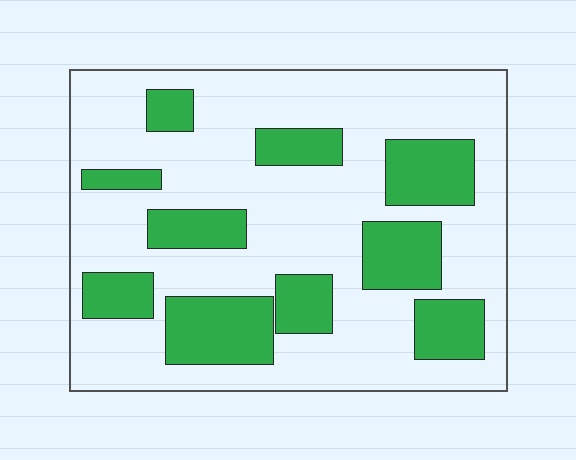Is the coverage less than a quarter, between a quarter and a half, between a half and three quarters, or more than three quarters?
Between a quarter and a half.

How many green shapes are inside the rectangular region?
10.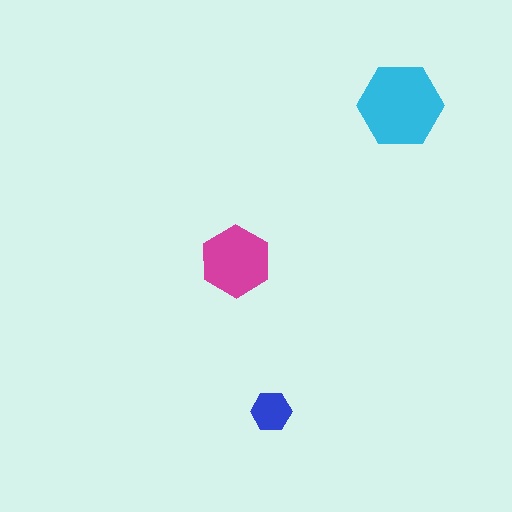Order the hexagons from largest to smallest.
the cyan one, the magenta one, the blue one.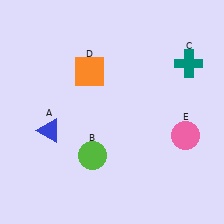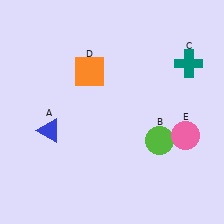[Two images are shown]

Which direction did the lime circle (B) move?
The lime circle (B) moved right.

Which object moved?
The lime circle (B) moved right.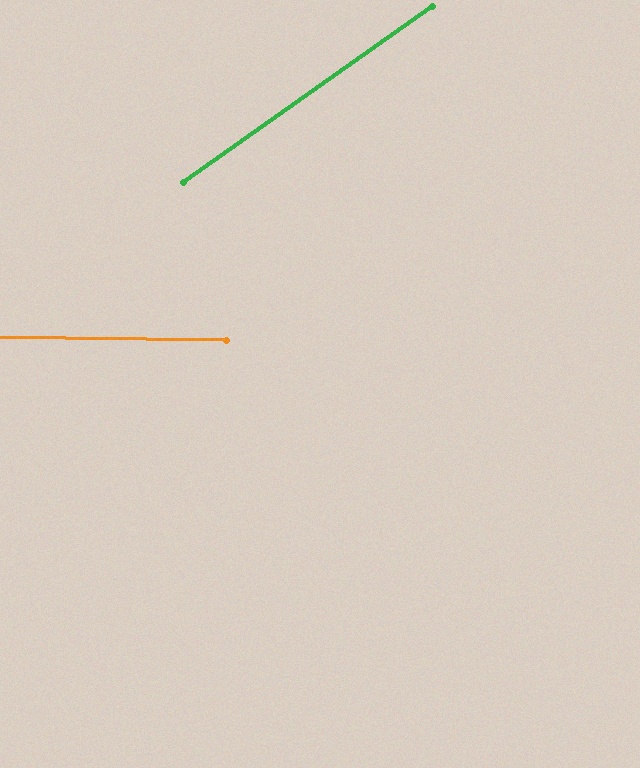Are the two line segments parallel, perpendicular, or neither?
Neither parallel nor perpendicular — they differ by about 36°.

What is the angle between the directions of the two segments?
Approximately 36 degrees.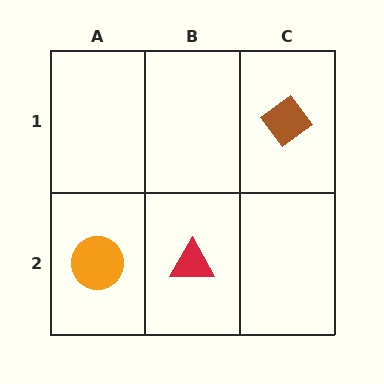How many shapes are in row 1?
1 shape.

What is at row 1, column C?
A brown diamond.